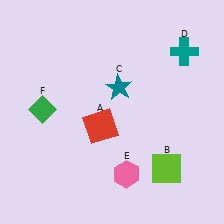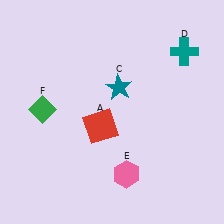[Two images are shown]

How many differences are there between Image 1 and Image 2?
There is 1 difference between the two images.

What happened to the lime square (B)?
The lime square (B) was removed in Image 2. It was in the bottom-right area of Image 1.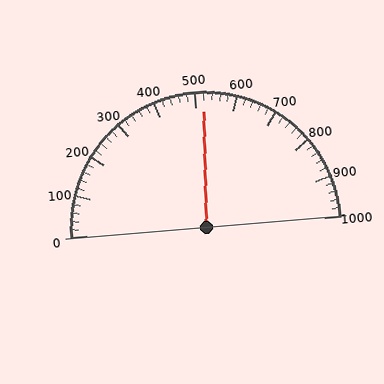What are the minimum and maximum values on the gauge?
The gauge ranges from 0 to 1000.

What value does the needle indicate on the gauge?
The needle indicates approximately 520.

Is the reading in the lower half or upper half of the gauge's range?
The reading is in the upper half of the range (0 to 1000).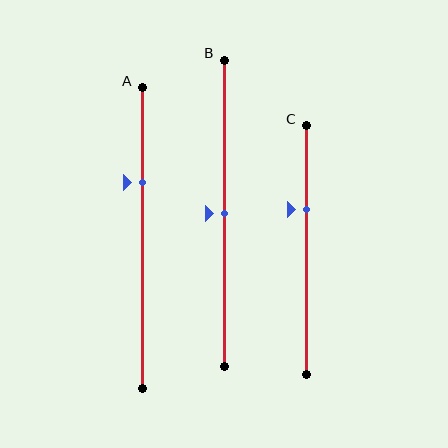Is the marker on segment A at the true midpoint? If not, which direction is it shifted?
No, the marker on segment A is shifted upward by about 19% of the segment length.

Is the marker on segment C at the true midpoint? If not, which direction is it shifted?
No, the marker on segment C is shifted upward by about 16% of the segment length.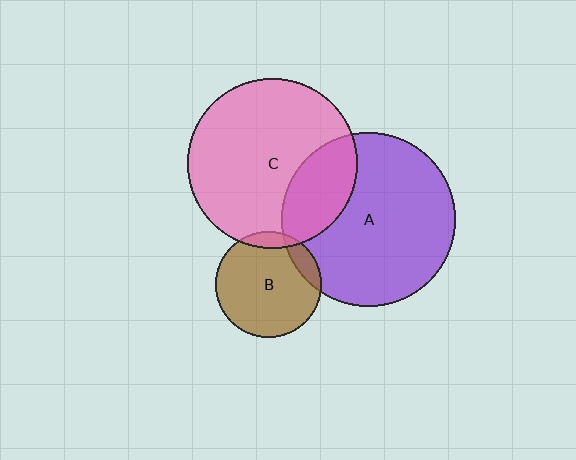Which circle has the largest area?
Circle A (purple).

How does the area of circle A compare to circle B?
Approximately 2.7 times.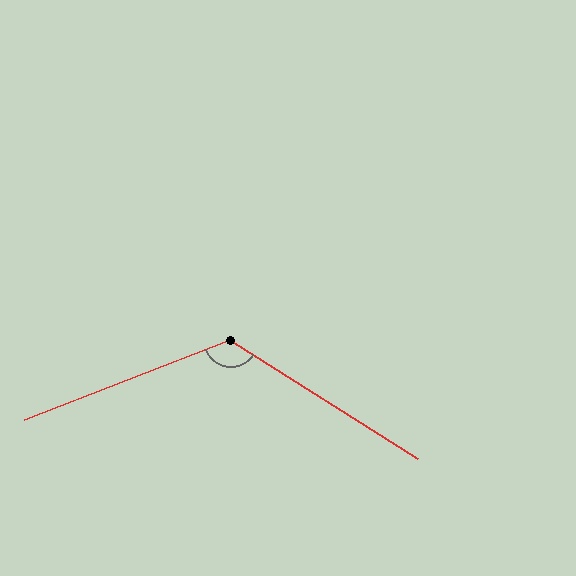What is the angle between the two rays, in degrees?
Approximately 126 degrees.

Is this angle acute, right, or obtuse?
It is obtuse.